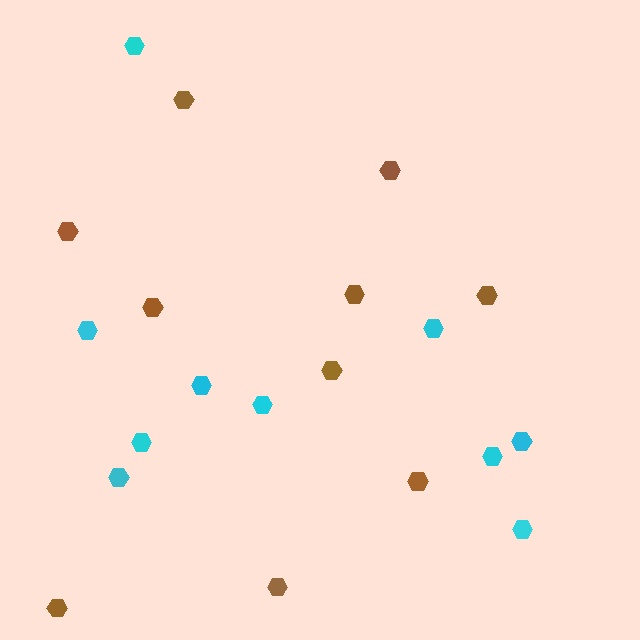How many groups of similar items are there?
There are 2 groups: one group of cyan hexagons (10) and one group of brown hexagons (10).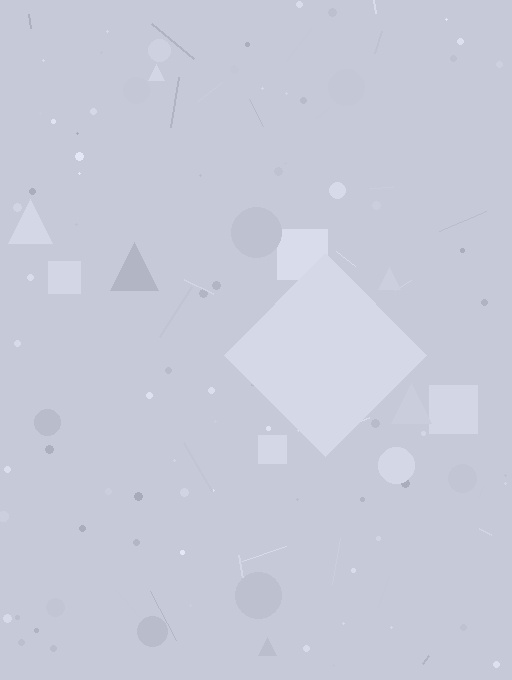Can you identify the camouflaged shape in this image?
The camouflaged shape is a diamond.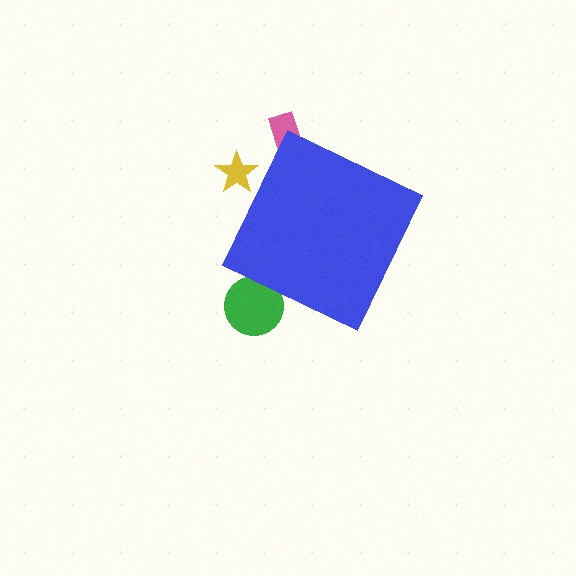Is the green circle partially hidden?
Yes, the green circle is partially hidden behind the blue diamond.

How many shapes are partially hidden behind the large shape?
3 shapes are partially hidden.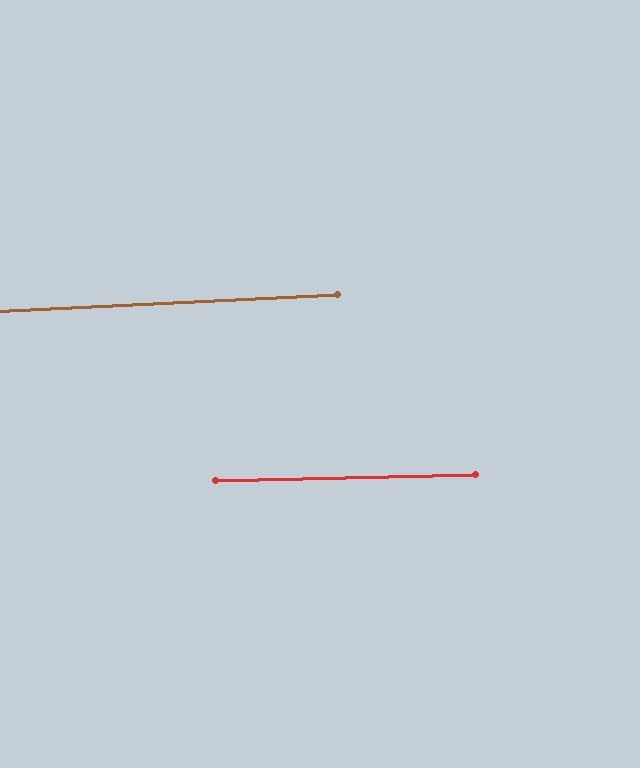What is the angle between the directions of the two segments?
Approximately 2 degrees.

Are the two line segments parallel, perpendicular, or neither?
Parallel — their directions differ by only 1.6°.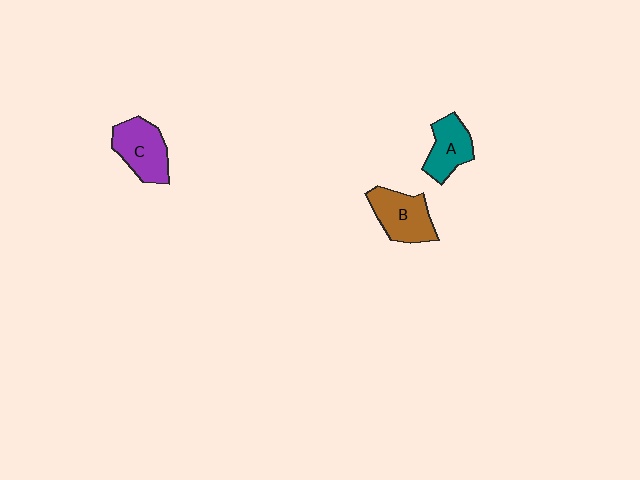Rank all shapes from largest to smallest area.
From largest to smallest: C (purple), B (brown), A (teal).